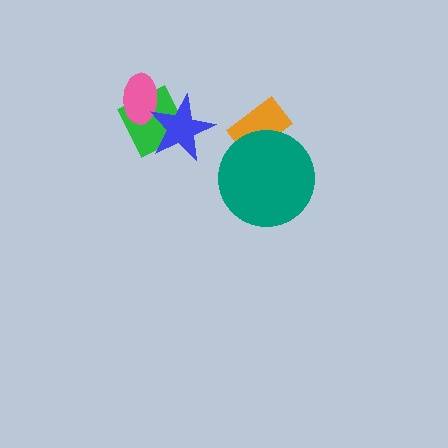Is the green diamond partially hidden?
Yes, it is partially covered by another shape.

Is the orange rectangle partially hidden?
Yes, it is partially covered by another shape.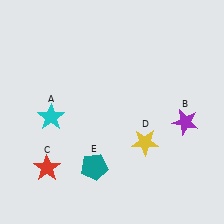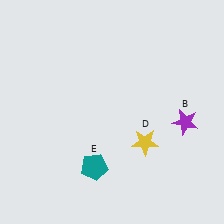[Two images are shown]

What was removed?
The cyan star (A), the red star (C) were removed in Image 2.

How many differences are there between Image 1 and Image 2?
There are 2 differences between the two images.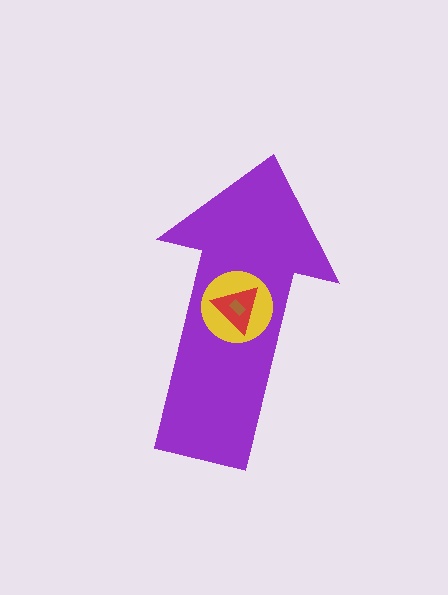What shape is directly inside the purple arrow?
The yellow circle.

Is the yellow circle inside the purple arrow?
Yes.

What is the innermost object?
The brown rectangle.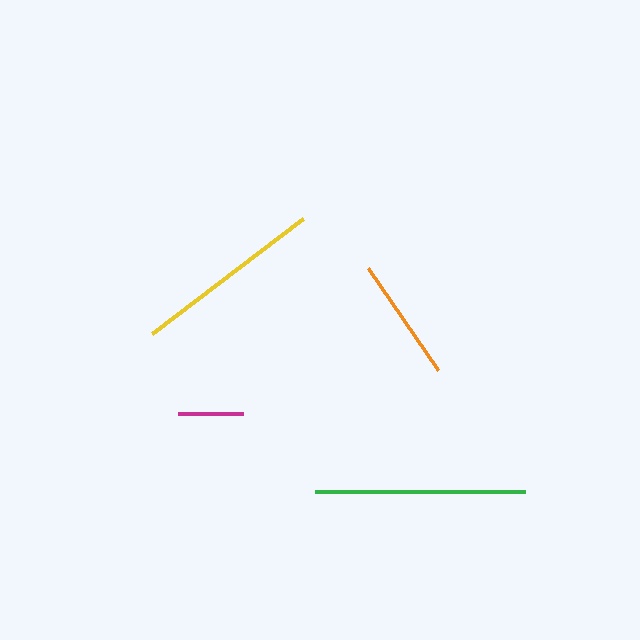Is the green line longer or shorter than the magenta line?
The green line is longer than the magenta line.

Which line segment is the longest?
The green line is the longest at approximately 210 pixels.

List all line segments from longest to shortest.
From longest to shortest: green, yellow, orange, magenta.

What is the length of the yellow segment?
The yellow segment is approximately 190 pixels long.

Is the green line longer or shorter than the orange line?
The green line is longer than the orange line.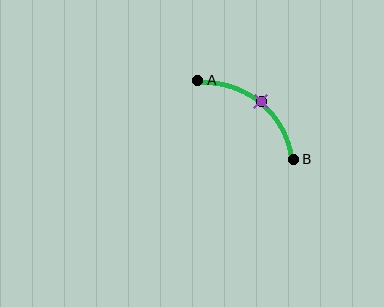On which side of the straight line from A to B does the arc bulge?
The arc bulges above and to the right of the straight line connecting A and B.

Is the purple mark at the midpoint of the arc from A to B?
Yes. The purple mark lies on the arc at equal arc-length from both A and B — it is the arc midpoint.